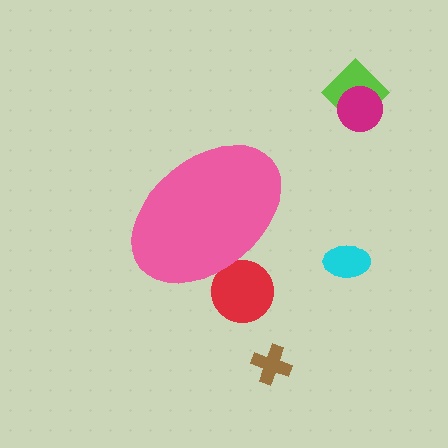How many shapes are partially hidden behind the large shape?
1 shape is partially hidden.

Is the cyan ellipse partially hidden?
No, the cyan ellipse is fully visible.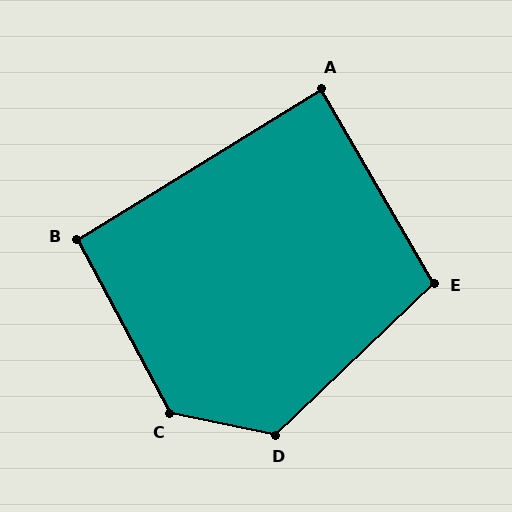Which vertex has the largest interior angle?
C, at approximately 129 degrees.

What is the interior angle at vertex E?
Approximately 104 degrees (obtuse).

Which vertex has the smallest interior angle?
A, at approximately 88 degrees.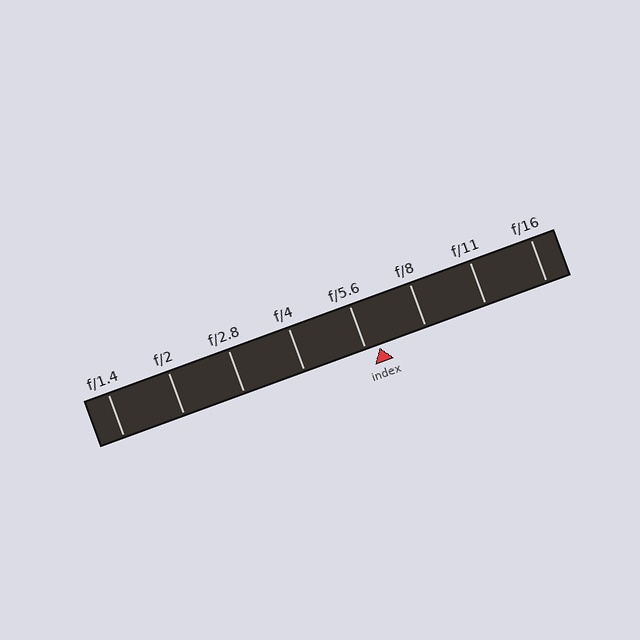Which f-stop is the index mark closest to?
The index mark is closest to f/5.6.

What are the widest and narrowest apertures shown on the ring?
The widest aperture shown is f/1.4 and the narrowest is f/16.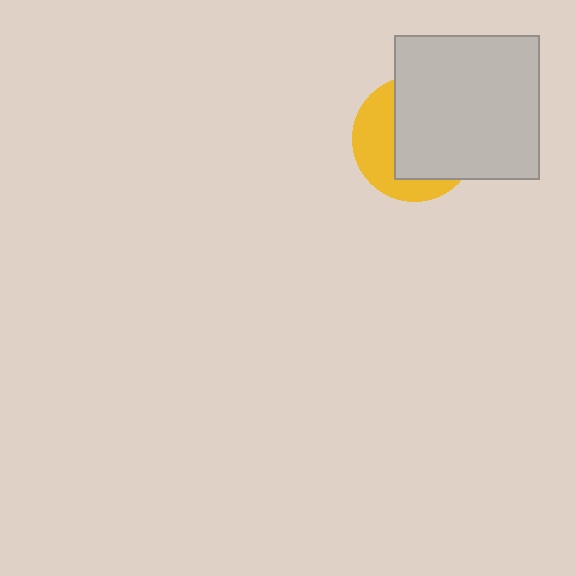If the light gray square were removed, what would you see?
You would see the complete yellow circle.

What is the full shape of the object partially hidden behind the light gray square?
The partially hidden object is a yellow circle.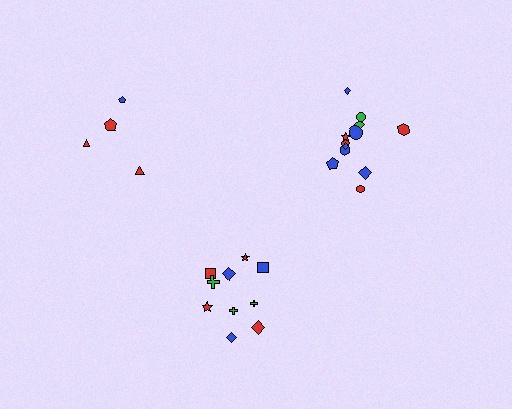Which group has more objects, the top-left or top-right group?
The top-right group.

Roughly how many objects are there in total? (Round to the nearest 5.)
Roughly 25 objects in total.